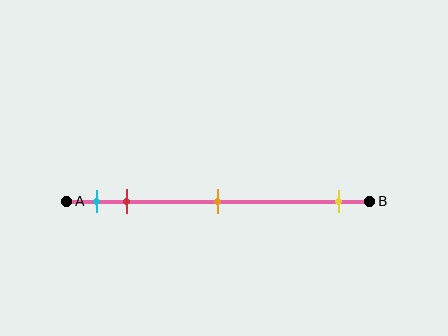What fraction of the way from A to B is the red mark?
The red mark is approximately 20% (0.2) of the way from A to B.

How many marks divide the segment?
There are 4 marks dividing the segment.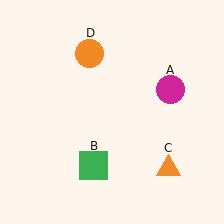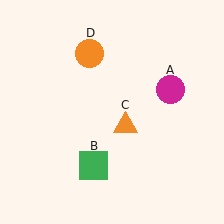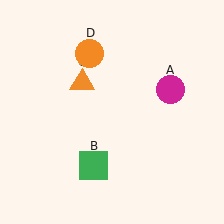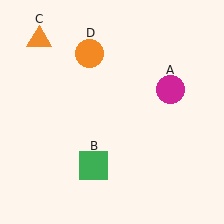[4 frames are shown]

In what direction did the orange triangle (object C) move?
The orange triangle (object C) moved up and to the left.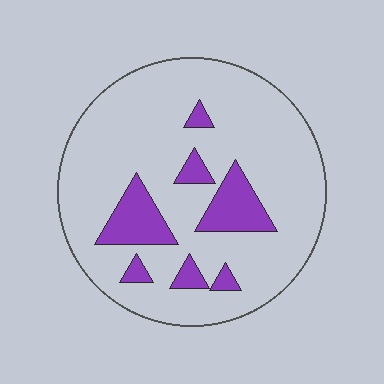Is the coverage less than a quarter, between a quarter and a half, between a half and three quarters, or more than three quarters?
Less than a quarter.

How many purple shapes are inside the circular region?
7.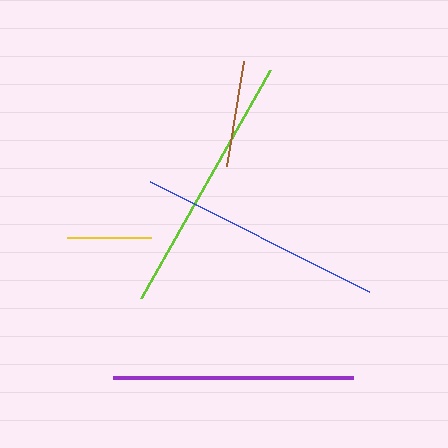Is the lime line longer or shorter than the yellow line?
The lime line is longer than the yellow line.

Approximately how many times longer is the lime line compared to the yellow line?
The lime line is approximately 3.1 times the length of the yellow line.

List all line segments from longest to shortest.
From longest to shortest: lime, blue, purple, brown, yellow.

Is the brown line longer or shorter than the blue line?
The blue line is longer than the brown line.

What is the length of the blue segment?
The blue segment is approximately 245 pixels long.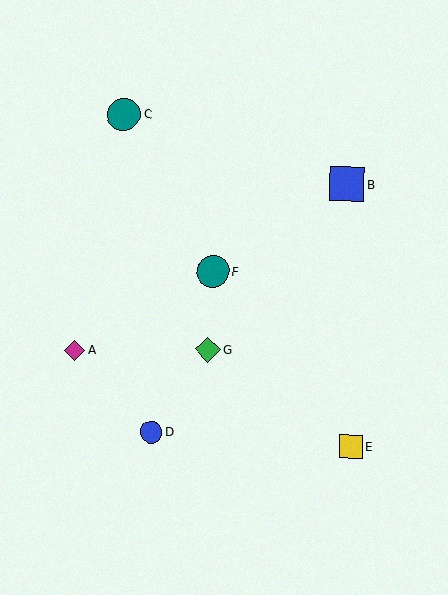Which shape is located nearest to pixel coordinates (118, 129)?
The teal circle (labeled C) at (124, 114) is nearest to that location.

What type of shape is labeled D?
Shape D is a blue circle.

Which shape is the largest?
The blue square (labeled B) is the largest.